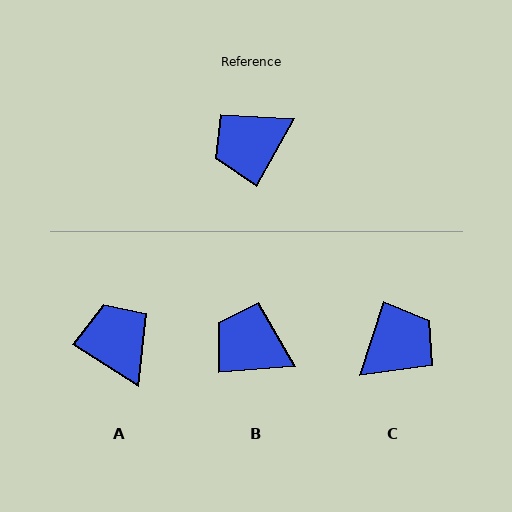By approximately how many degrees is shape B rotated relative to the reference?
Approximately 57 degrees clockwise.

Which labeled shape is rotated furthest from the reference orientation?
C, about 169 degrees away.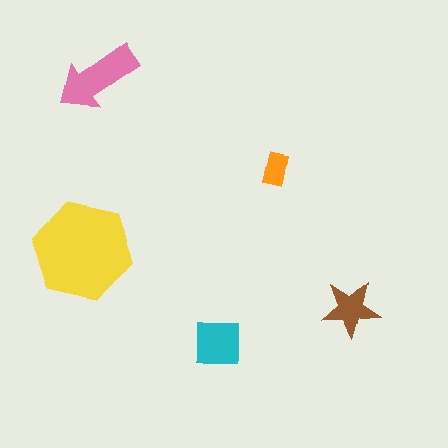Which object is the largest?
The yellow hexagon.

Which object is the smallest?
The orange rectangle.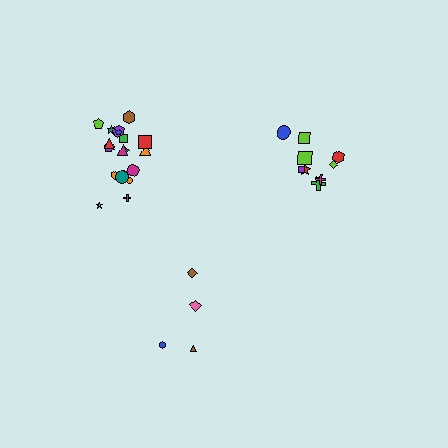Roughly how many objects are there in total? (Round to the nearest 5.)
Roughly 30 objects in total.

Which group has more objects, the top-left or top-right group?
The top-left group.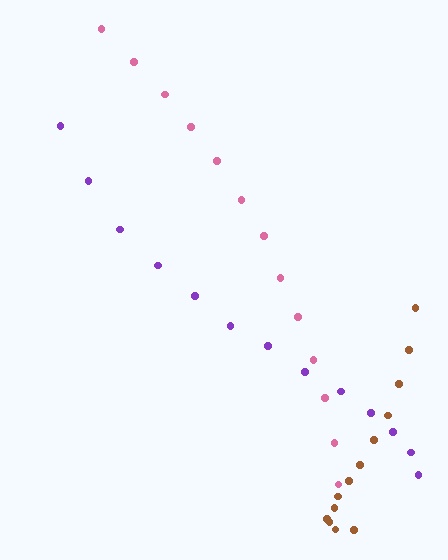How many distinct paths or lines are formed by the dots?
There are 3 distinct paths.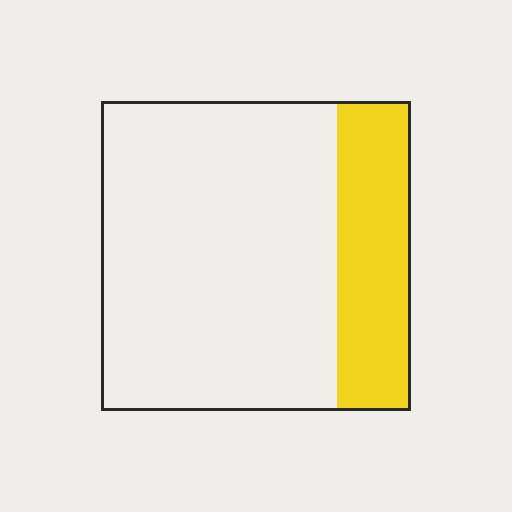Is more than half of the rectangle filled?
No.